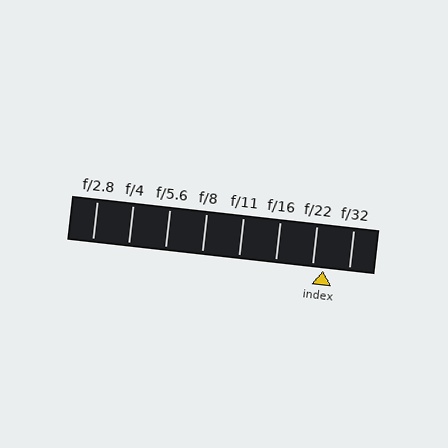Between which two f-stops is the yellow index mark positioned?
The index mark is between f/22 and f/32.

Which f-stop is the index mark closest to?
The index mark is closest to f/22.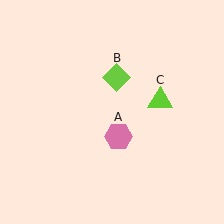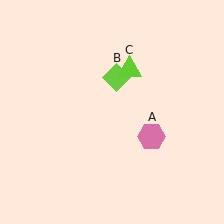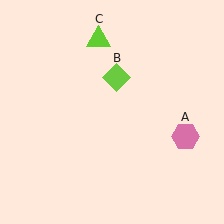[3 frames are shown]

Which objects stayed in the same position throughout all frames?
Lime diamond (object B) remained stationary.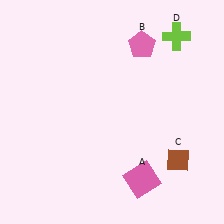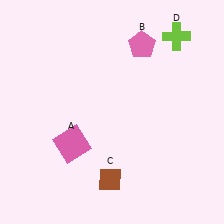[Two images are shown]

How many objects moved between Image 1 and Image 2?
2 objects moved between the two images.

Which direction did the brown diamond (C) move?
The brown diamond (C) moved left.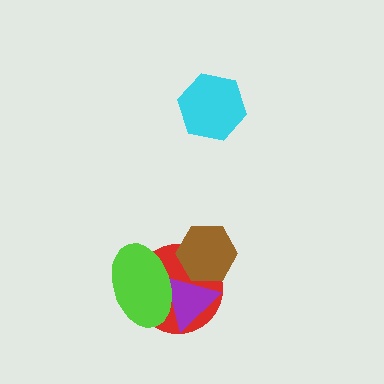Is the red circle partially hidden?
Yes, it is partially covered by another shape.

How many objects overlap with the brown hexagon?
2 objects overlap with the brown hexagon.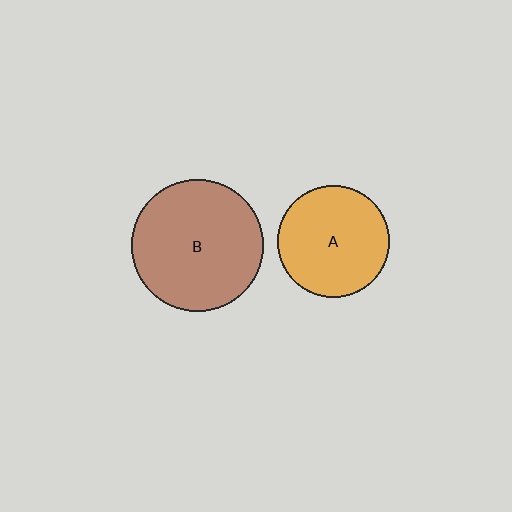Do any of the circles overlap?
No, none of the circles overlap.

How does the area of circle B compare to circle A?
Approximately 1.4 times.